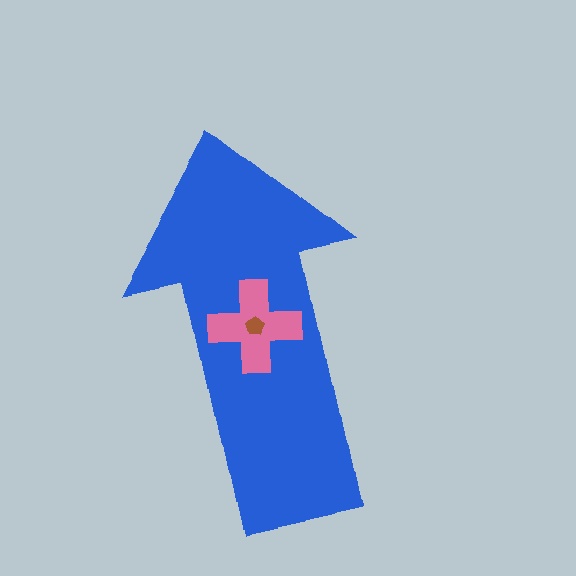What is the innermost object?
The brown pentagon.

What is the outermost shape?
The blue arrow.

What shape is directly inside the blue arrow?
The pink cross.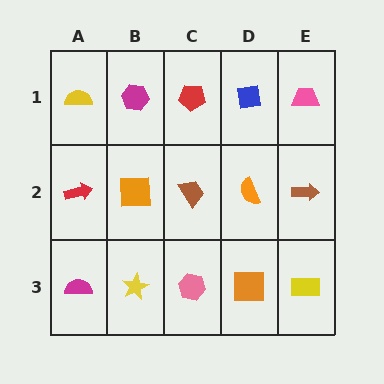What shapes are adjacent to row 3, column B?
An orange square (row 2, column B), a magenta semicircle (row 3, column A), a pink hexagon (row 3, column C).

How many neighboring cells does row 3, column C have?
3.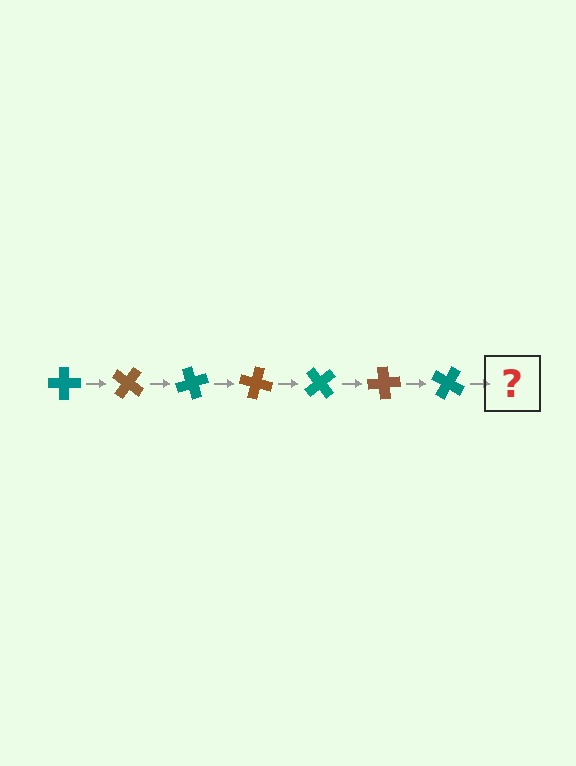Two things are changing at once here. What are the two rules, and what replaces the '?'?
The two rules are that it rotates 35 degrees each step and the color cycles through teal and brown. The '?' should be a brown cross, rotated 245 degrees from the start.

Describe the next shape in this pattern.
It should be a brown cross, rotated 245 degrees from the start.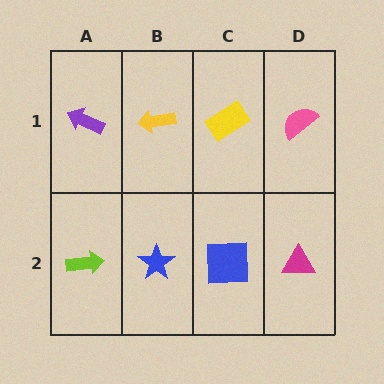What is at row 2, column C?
A blue square.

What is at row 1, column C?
A yellow rectangle.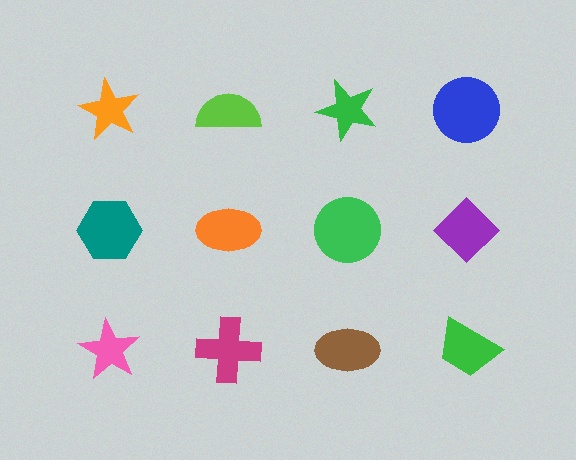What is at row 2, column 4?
A purple diamond.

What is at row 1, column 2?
A lime semicircle.